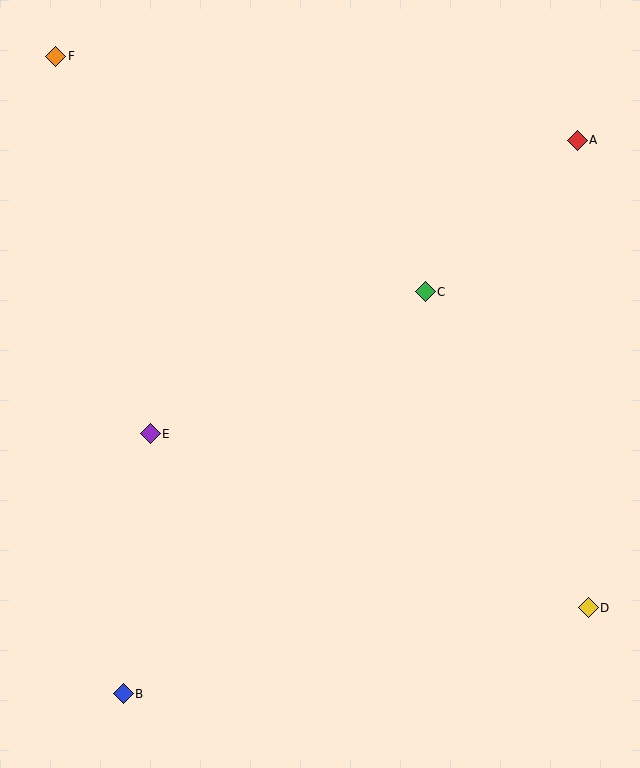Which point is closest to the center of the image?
Point C at (425, 292) is closest to the center.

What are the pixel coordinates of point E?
Point E is at (150, 434).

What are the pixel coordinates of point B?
Point B is at (123, 694).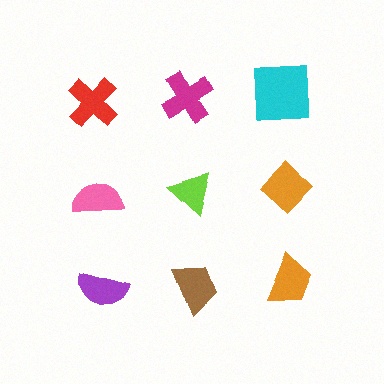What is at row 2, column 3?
An orange diamond.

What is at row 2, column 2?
A lime triangle.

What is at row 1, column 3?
A cyan square.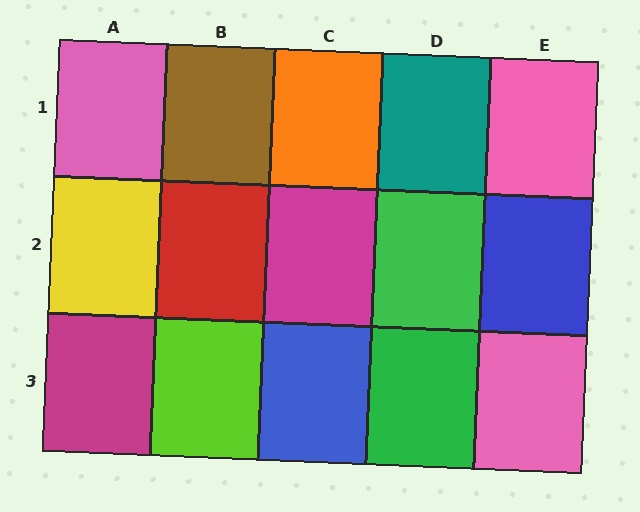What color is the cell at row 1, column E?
Pink.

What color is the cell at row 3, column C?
Blue.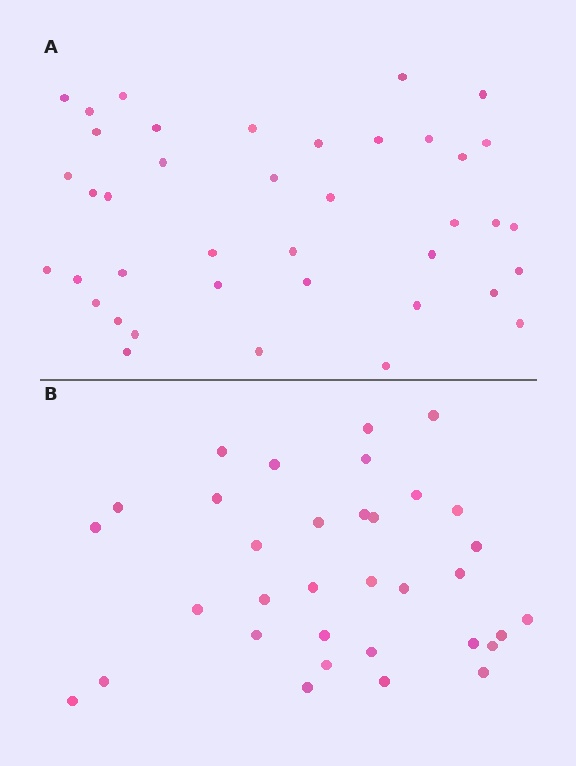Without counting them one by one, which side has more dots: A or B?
Region A (the top region) has more dots.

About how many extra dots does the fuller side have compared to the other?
Region A has about 6 more dots than region B.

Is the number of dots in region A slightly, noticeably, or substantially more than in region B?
Region A has only slightly more — the two regions are fairly close. The ratio is roughly 1.2 to 1.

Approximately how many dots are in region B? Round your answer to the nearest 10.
About 30 dots. (The exact count is 34, which rounds to 30.)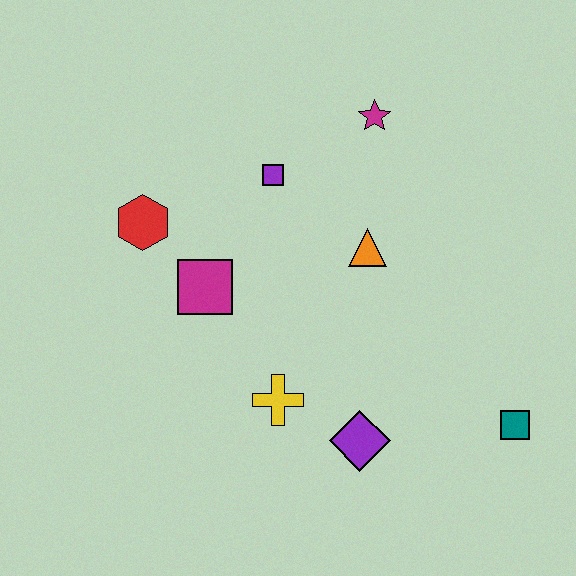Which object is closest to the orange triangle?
The purple square is closest to the orange triangle.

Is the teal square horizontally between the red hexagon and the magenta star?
No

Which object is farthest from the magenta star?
The teal square is farthest from the magenta star.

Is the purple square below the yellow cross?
No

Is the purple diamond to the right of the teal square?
No